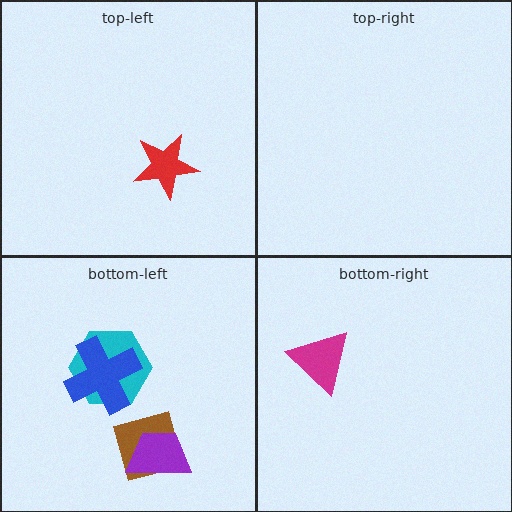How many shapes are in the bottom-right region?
1.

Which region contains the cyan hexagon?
The bottom-left region.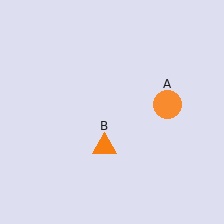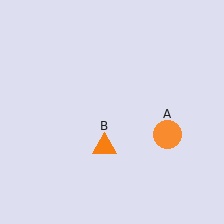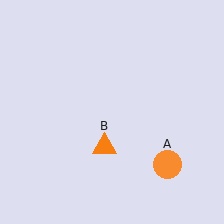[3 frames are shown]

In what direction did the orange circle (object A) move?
The orange circle (object A) moved down.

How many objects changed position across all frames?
1 object changed position: orange circle (object A).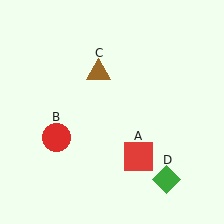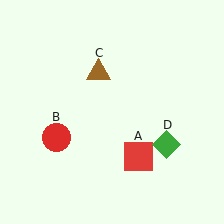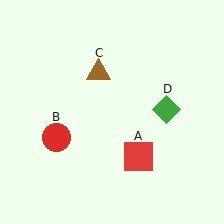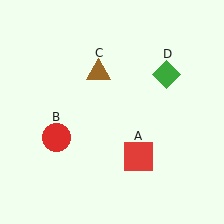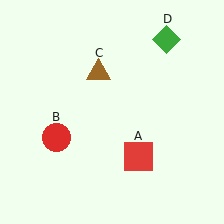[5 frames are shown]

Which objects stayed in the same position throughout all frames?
Red square (object A) and red circle (object B) and brown triangle (object C) remained stationary.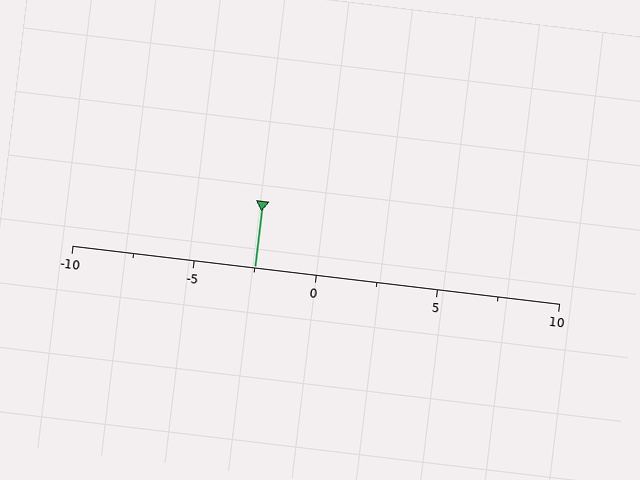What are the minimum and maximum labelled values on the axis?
The axis runs from -10 to 10.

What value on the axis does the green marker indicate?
The marker indicates approximately -2.5.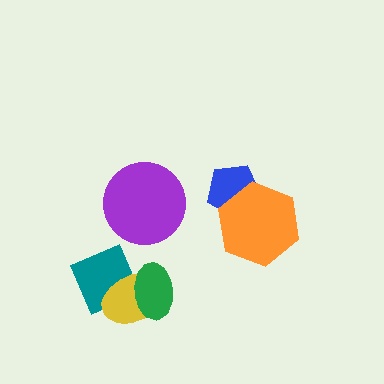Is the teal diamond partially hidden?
Yes, it is partially covered by another shape.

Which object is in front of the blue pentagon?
The orange hexagon is in front of the blue pentagon.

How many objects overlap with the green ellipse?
2 objects overlap with the green ellipse.